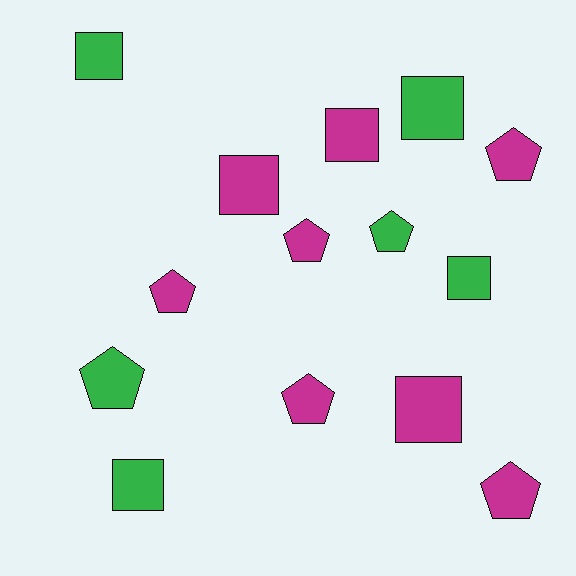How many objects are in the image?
There are 14 objects.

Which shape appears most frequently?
Square, with 7 objects.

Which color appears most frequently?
Magenta, with 8 objects.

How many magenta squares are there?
There are 3 magenta squares.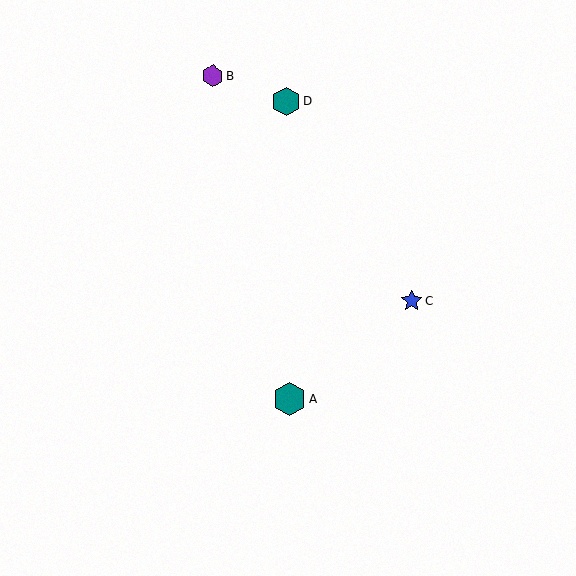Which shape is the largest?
The teal hexagon (labeled A) is the largest.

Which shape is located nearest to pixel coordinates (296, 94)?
The teal hexagon (labeled D) at (286, 101) is nearest to that location.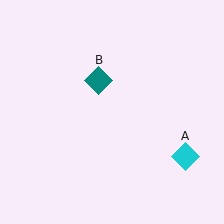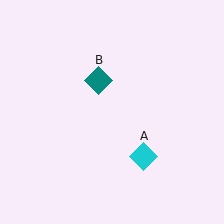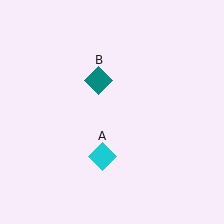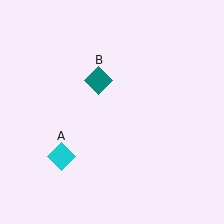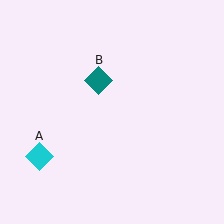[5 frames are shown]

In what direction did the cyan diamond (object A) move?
The cyan diamond (object A) moved left.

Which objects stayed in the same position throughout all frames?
Teal diamond (object B) remained stationary.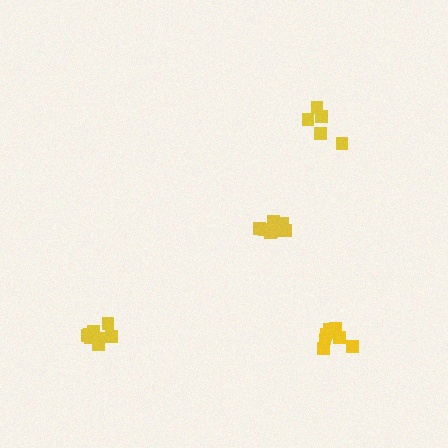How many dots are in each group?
Group 1: 9 dots, Group 2: 5 dots, Group 3: 11 dots, Group 4: 8 dots (33 total).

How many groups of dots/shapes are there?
There are 4 groups.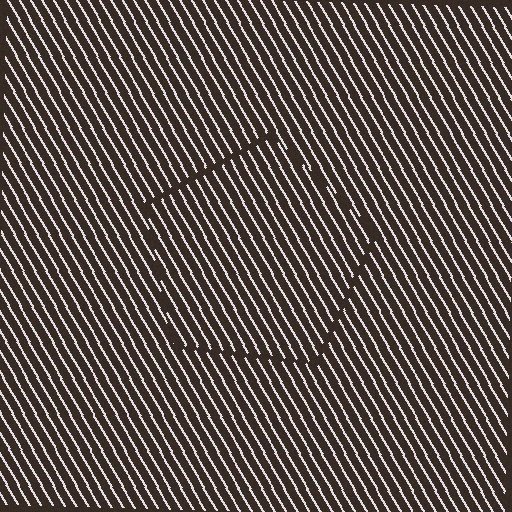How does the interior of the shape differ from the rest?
The interior of the shape contains the same grating, shifted by half a period — the contour is defined by the phase discontinuity where line-ends from the inner and outer gratings abut.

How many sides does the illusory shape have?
5 sides — the line-ends trace a pentagon.